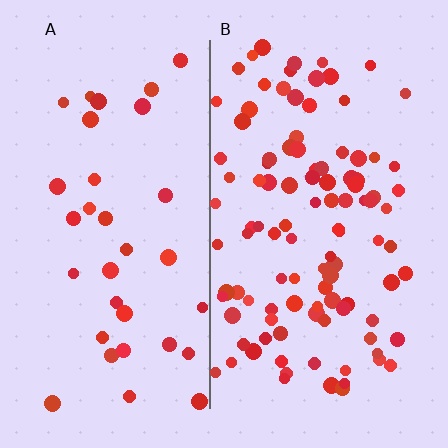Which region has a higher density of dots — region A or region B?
B (the right).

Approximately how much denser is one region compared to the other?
Approximately 3.1× — region B over region A.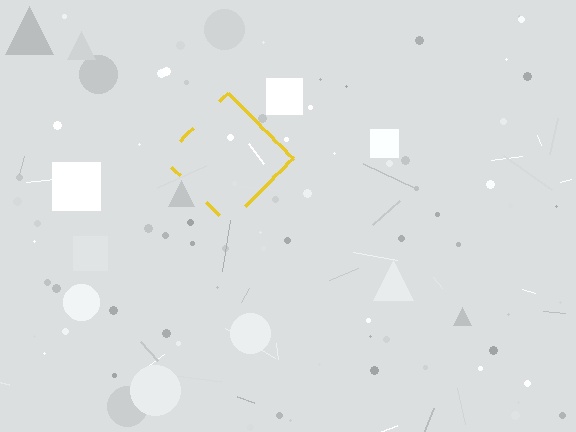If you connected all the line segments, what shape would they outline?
They would outline a diamond.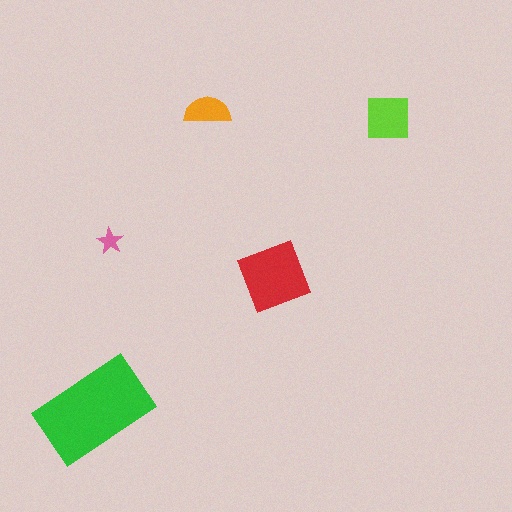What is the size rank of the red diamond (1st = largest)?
2nd.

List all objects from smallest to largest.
The pink star, the orange semicircle, the lime square, the red diamond, the green rectangle.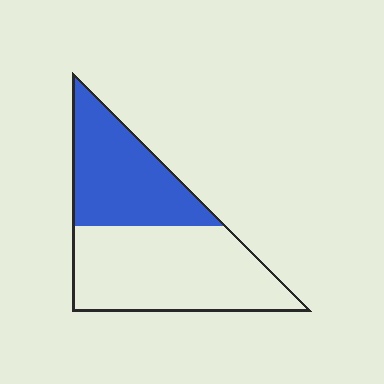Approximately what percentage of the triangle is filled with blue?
Approximately 40%.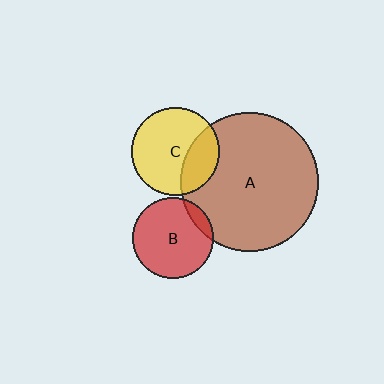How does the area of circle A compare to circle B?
Approximately 3.0 times.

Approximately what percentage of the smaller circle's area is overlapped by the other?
Approximately 30%.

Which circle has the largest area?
Circle A (brown).